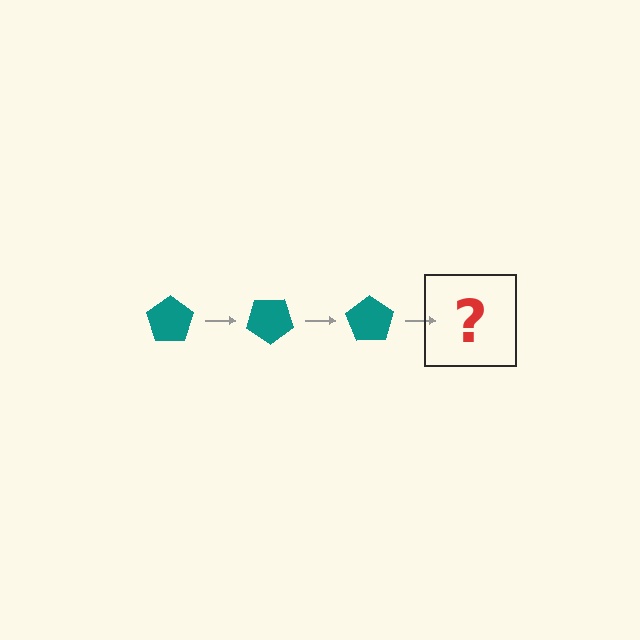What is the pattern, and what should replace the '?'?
The pattern is that the pentagon rotates 35 degrees each step. The '?' should be a teal pentagon rotated 105 degrees.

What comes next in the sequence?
The next element should be a teal pentagon rotated 105 degrees.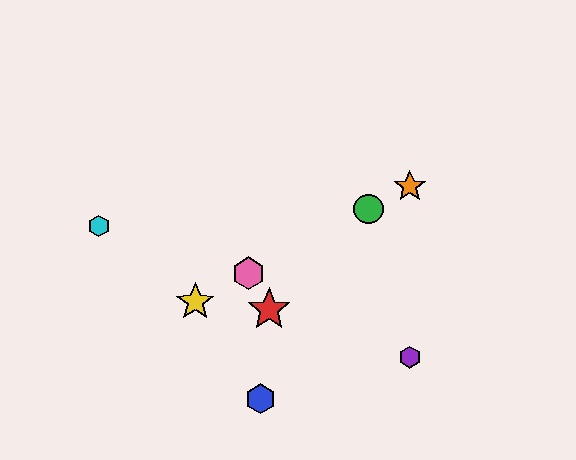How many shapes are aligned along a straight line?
4 shapes (the green circle, the yellow star, the orange star, the pink hexagon) are aligned along a straight line.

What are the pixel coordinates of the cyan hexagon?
The cyan hexagon is at (99, 226).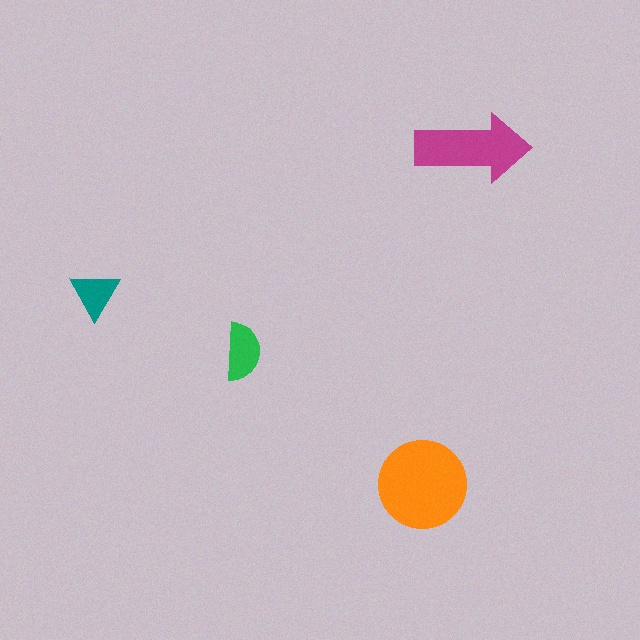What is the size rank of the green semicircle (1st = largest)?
3rd.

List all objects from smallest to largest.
The teal triangle, the green semicircle, the magenta arrow, the orange circle.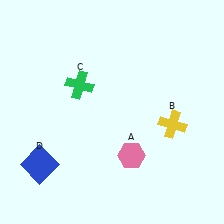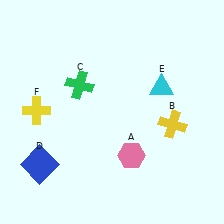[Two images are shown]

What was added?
A cyan triangle (E), a yellow cross (F) were added in Image 2.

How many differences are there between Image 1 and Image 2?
There are 2 differences between the two images.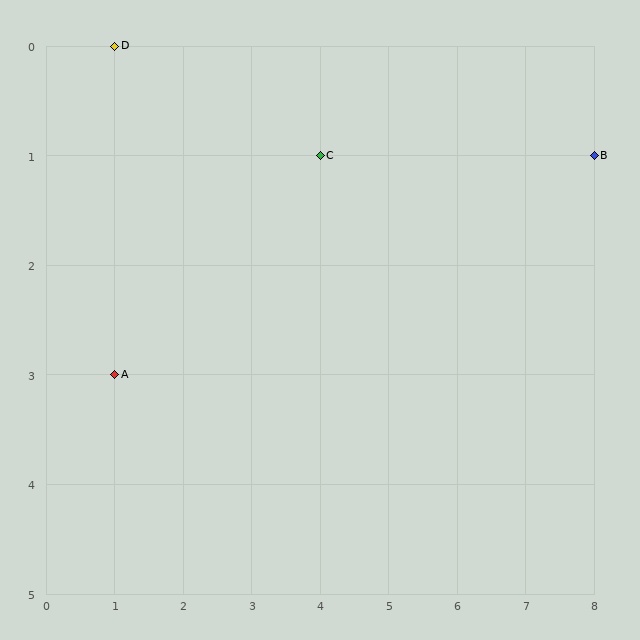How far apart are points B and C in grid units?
Points B and C are 4 columns apart.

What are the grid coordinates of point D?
Point D is at grid coordinates (1, 0).